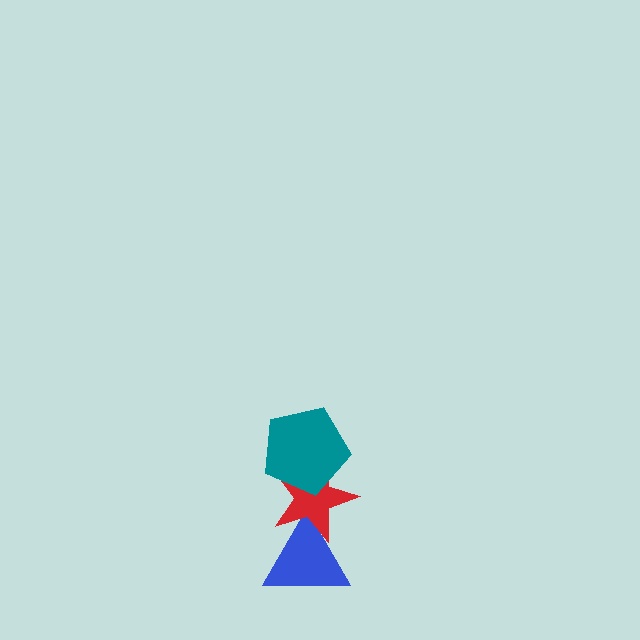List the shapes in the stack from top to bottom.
From top to bottom: the teal pentagon, the red star, the blue triangle.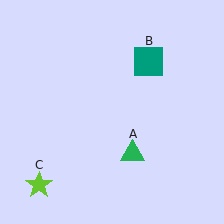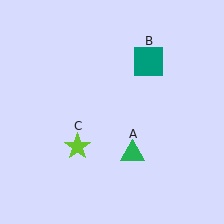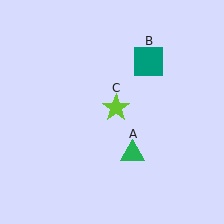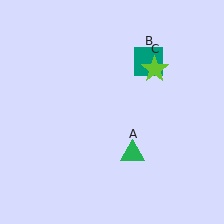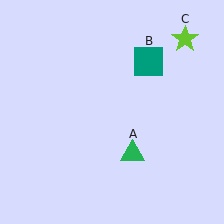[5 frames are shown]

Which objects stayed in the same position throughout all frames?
Green triangle (object A) and teal square (object B) remained stationary.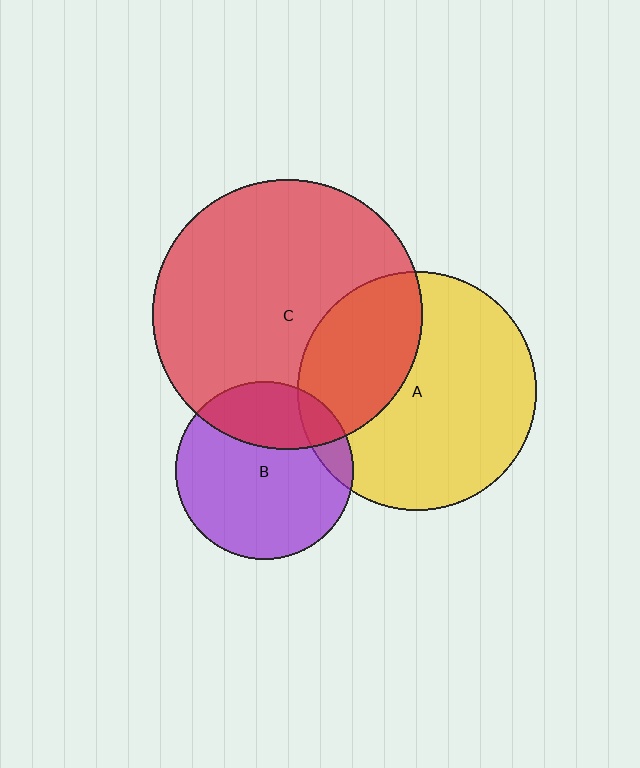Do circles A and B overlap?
Yes.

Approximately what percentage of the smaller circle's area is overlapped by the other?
Approximately 10%.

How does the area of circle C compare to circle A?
Approximately 1.3 times.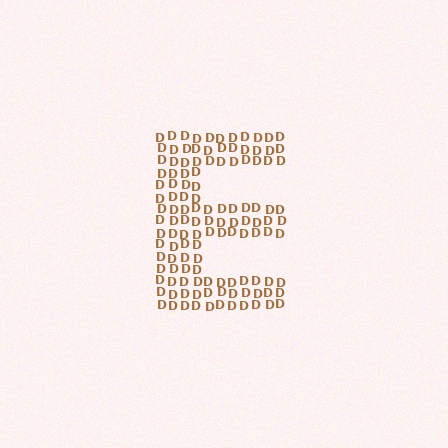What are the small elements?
The small elements are letter D's.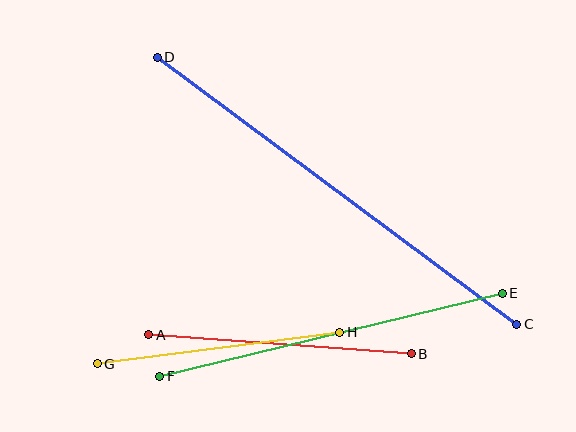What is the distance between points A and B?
The distance is approximately 263 pixels.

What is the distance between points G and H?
The distance is approximately 244 pixels.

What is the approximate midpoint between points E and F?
The midpoint is at approximately (331, 335) pixels.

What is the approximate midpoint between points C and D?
The midpoint is at approximately (337, 191) pixels.